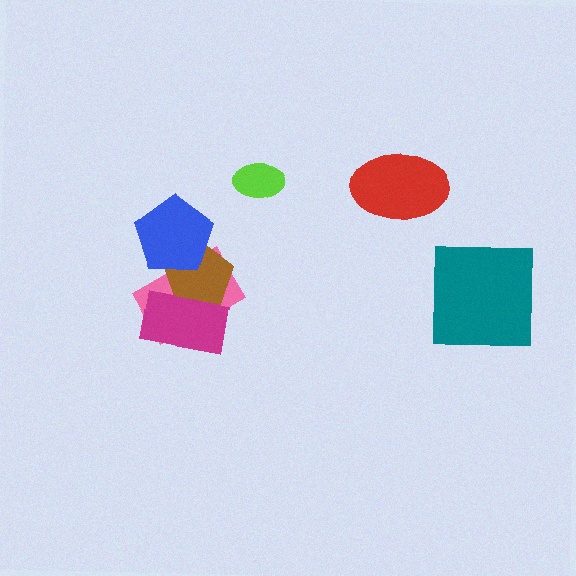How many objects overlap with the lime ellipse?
0 objects overlap with the lime ellipse.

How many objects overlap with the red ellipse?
0 objects overlap with the red ellipse.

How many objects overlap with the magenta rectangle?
2 objects overlap with the magenta rectangle.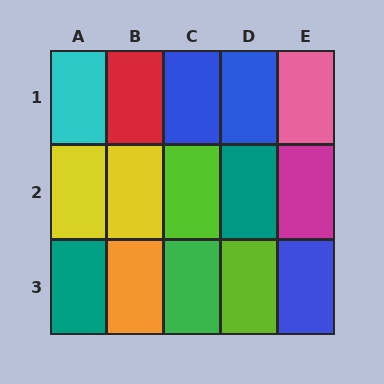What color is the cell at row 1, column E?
Pink.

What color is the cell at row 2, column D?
Teal.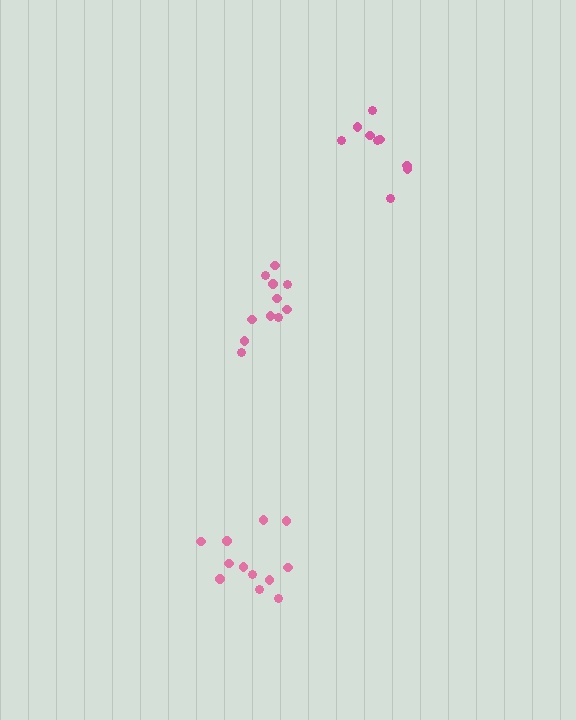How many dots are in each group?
Group 1: 11 dots, Group 2: 9 dots, Group 3: 12 dots (32 total).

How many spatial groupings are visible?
There are 3 spatial groupings.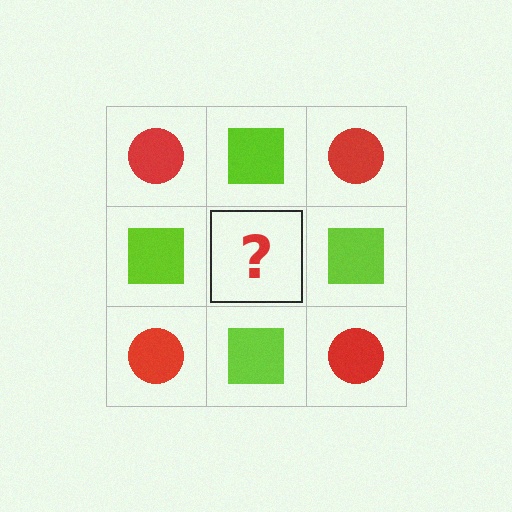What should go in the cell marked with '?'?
The missing cell should contain a red circle.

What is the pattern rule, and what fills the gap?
The rule is that it alternates red circle and lime square in a checkerboard pattern. The gap should be filled with a red circle.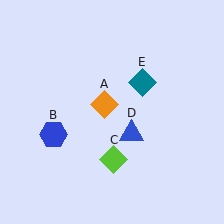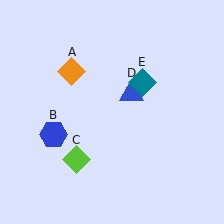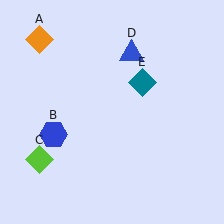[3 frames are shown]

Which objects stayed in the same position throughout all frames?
Blue hexagon (object B) and teal diamond (object E) remained stationary.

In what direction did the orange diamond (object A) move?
The orange diamond (object A) moved up and to the left.